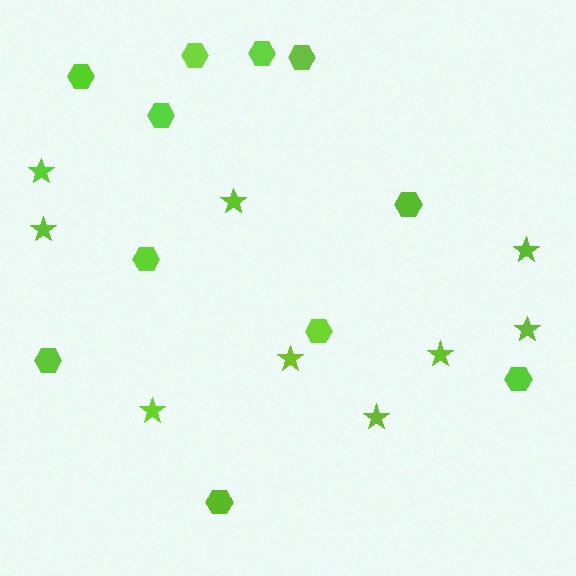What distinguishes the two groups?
There are 2 groups: one group of stars (9) and one group of hexagons (11).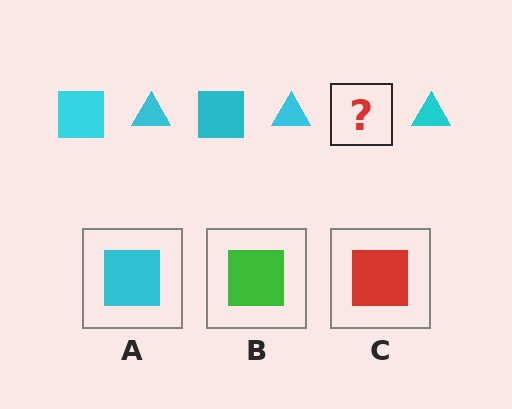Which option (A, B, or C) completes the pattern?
A.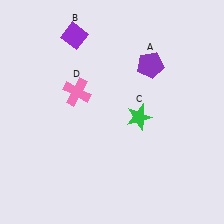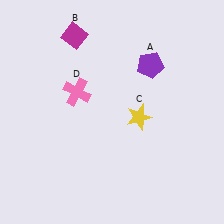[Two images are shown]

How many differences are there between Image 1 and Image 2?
There are 2 differences between the two images.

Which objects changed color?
B changed from purple to magenta. C changed from green to yellow.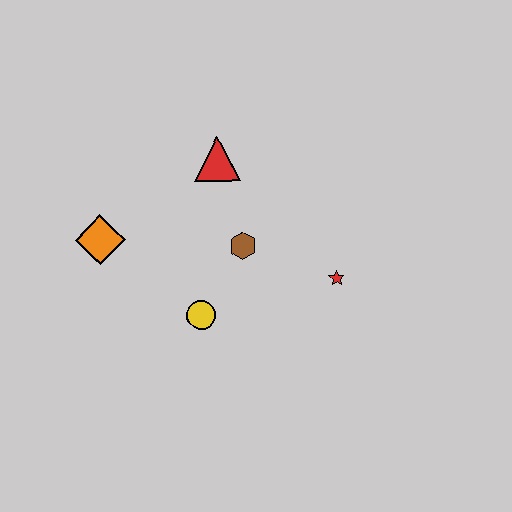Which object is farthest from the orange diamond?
The red star is farthest from the orange diamond.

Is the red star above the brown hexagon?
No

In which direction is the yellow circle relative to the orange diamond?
The yellow circle is to the right of the orange diamond.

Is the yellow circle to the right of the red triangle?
No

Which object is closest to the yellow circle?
The brown hexagon is closest to the yellow circle.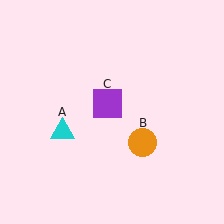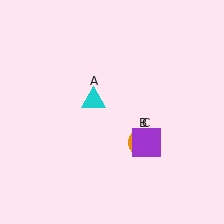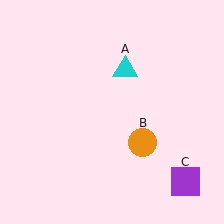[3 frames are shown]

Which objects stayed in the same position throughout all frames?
Orange circle (object B) remained stationary.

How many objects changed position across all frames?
2 objects changed position: cyan triangle (object A), purple square (object C).